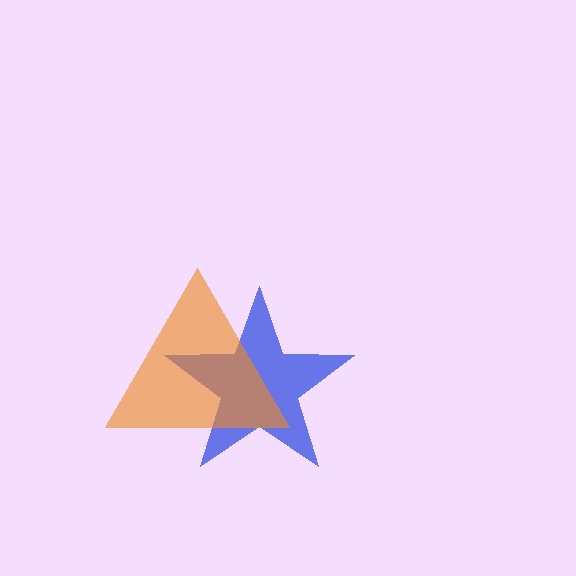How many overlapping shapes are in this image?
There are 2 overlapping shapes in the image.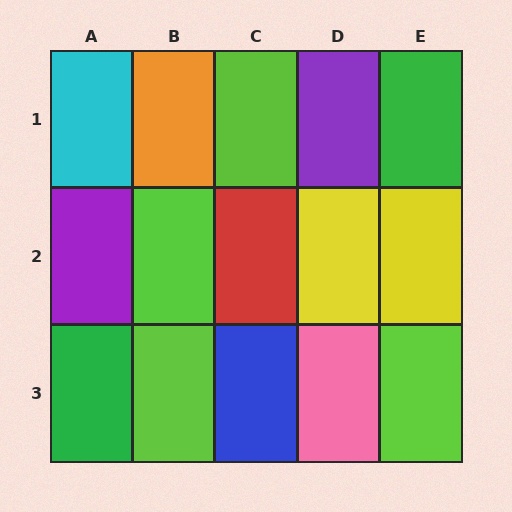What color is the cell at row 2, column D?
Yellow.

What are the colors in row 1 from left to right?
Cyan, orange, lime, purple, green.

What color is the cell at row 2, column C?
Red.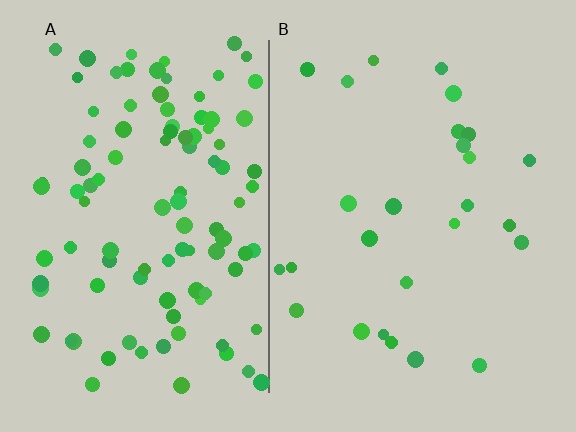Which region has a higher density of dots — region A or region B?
A (the left).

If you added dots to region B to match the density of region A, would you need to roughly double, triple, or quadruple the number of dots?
Approximately quadruple.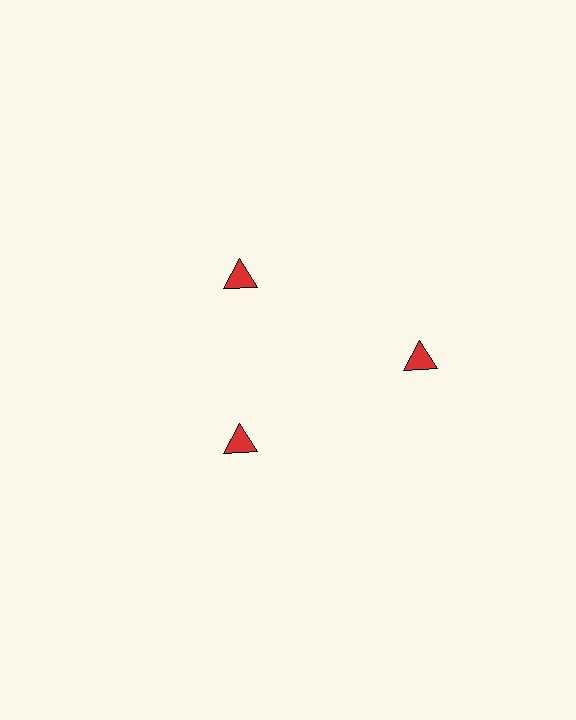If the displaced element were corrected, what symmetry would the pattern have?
It would have 3-fold rotational symmetry — the pattern would map onto itself every 120 degrees.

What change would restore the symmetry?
The symmetry would be restored by moving it inward, back onto the ring so that all 3 triangles sit at equal angles and equal distance from the center.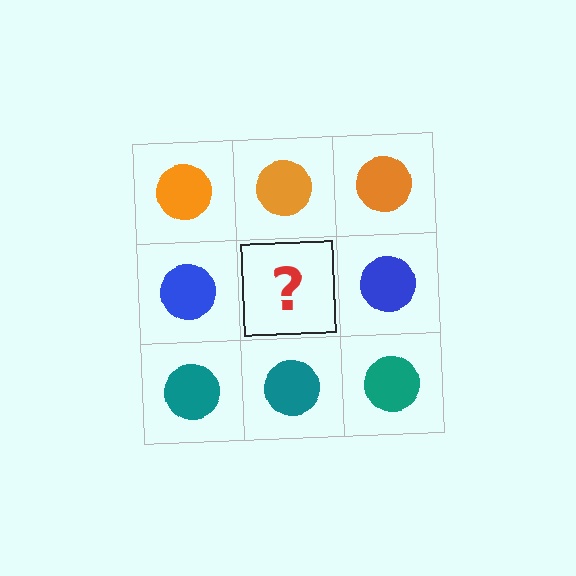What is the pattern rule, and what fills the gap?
The rule is that each row has a consistent color. The gap should be filled with a blue circle.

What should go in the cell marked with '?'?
The missing cell should contain a blue circle.